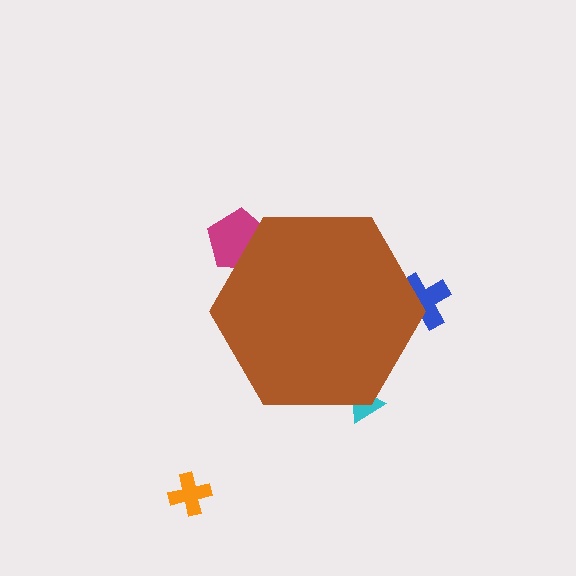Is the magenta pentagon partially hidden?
Yes, the magenta pentagon is partially hidden behind the brown hexagon.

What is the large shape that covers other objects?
A brown hexagon.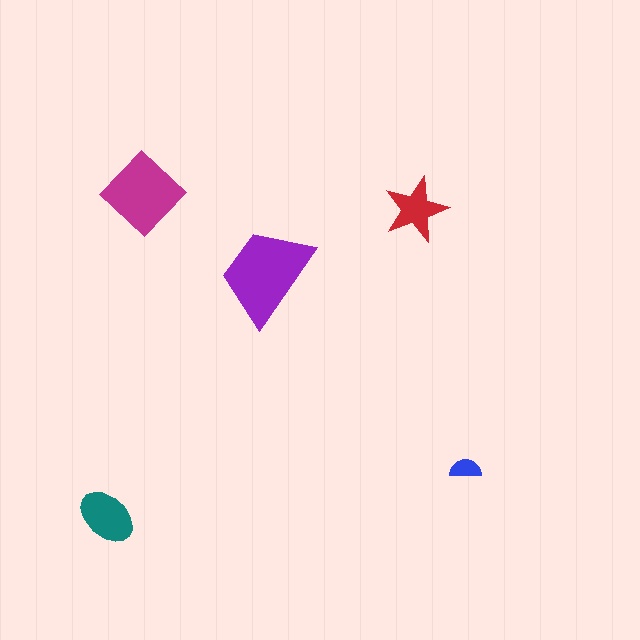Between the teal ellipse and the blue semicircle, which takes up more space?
The teal ellipse.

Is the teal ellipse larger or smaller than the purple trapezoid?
Smaller.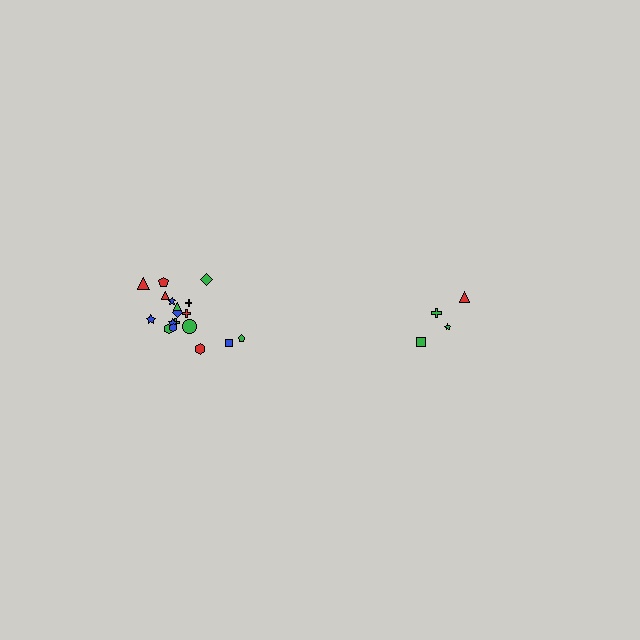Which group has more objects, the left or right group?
The left group.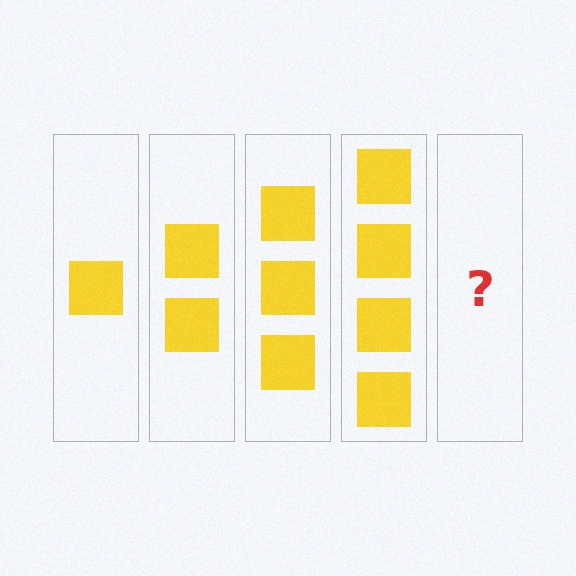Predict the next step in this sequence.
The next step is 5 squares.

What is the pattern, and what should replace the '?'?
The pattern is that each step adds one more square. The '?' should be 5 squares.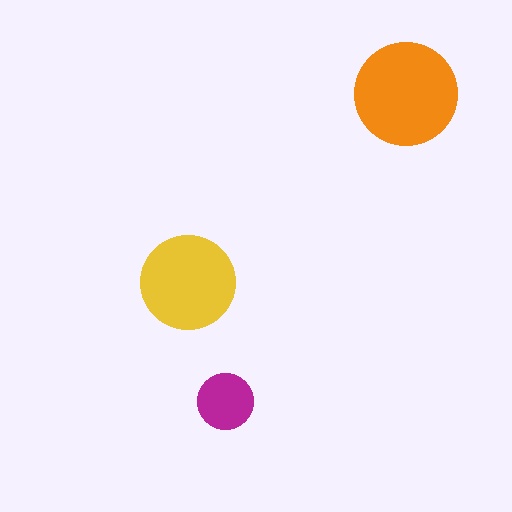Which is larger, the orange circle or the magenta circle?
The orange one.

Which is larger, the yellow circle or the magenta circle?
The yellow one.